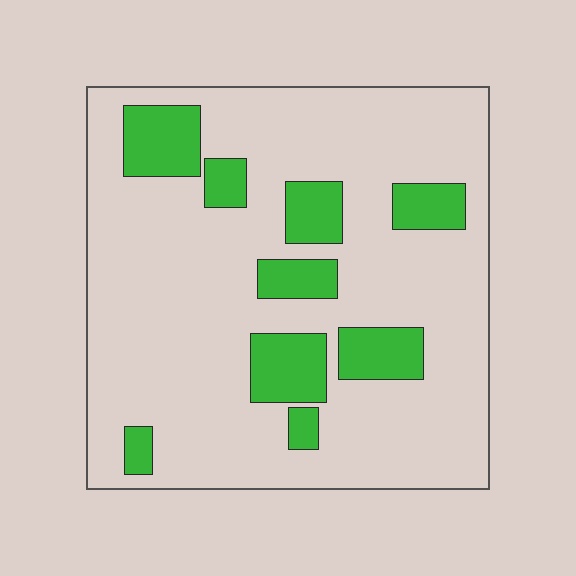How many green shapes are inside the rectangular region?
9.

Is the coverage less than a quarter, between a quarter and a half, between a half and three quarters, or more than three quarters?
Less than a quarter.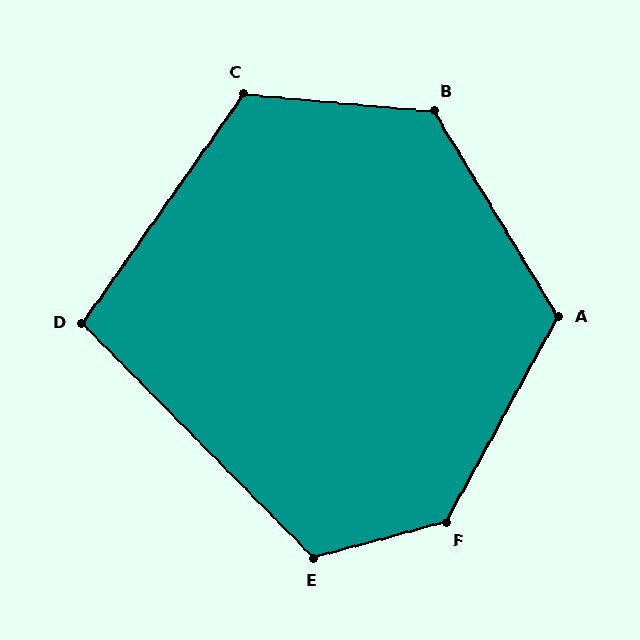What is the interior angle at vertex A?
Approximately 120 degrees (obtuse).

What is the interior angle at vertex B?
Approximately 126 degrees (obtuse).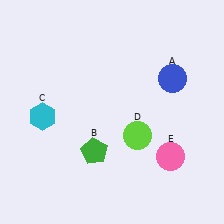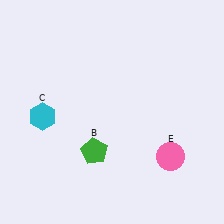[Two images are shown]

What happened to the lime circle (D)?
The lime circle (D) was removed in Image 2. It was in the bottom-right area of Image 1.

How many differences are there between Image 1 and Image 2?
There are 2 differences between the two images.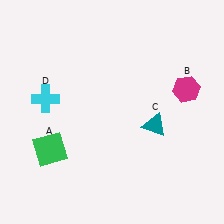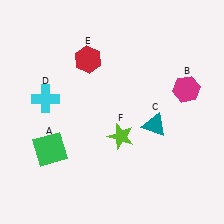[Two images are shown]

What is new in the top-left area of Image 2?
A red hexagon (E) was added in the top-left area of Image 2.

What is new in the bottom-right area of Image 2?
A lime star (F) was added in the bottom-right area of Image 2.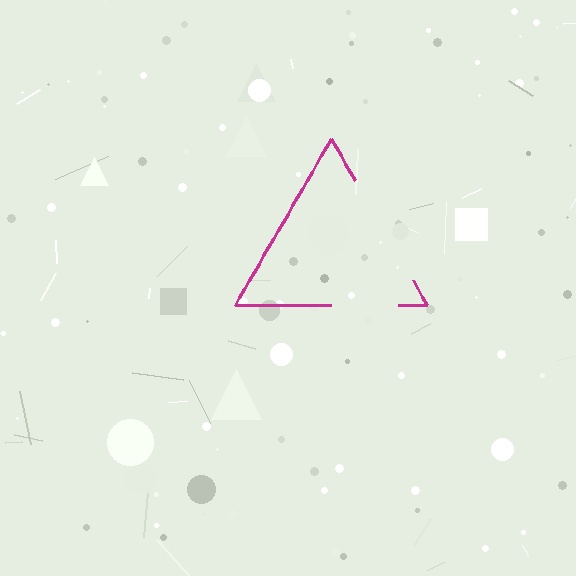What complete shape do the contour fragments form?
The contour fragments form a triangle.